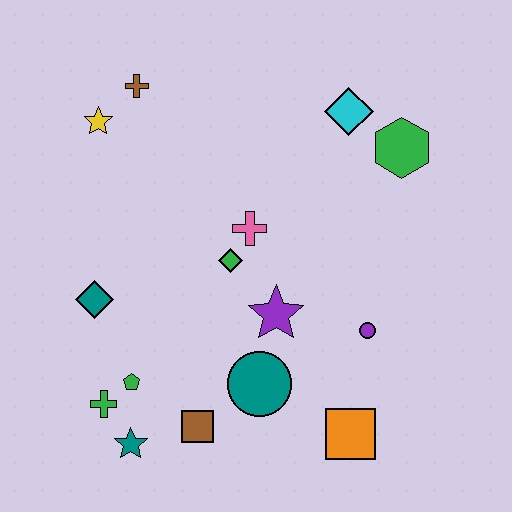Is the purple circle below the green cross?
No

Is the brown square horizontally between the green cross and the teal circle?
Yes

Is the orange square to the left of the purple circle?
Yes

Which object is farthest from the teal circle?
The brown cross is farthest from the teal circle.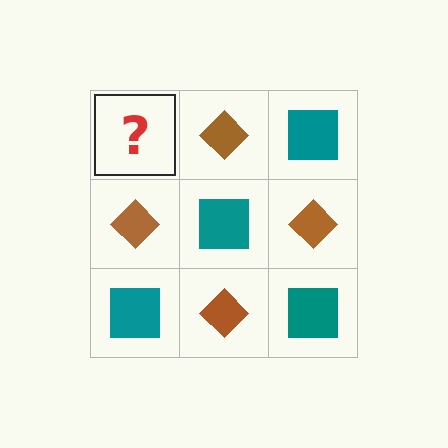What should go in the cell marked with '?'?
The missing cell should contain a teal square.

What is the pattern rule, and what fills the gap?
The rule is that it alternates teal square and brown diamond in a checkerboard pattern. The gap should be filled with a teal square.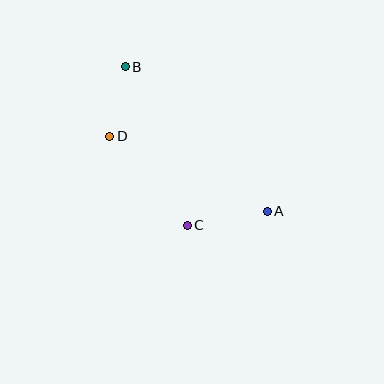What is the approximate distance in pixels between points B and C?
The distance between B and C is approximately 170 pixels.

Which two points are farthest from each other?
Points A and B are farthest from each other.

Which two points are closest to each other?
Points B and D are closest to each other.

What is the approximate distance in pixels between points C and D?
The distance between C and D is approximately 118 pixels.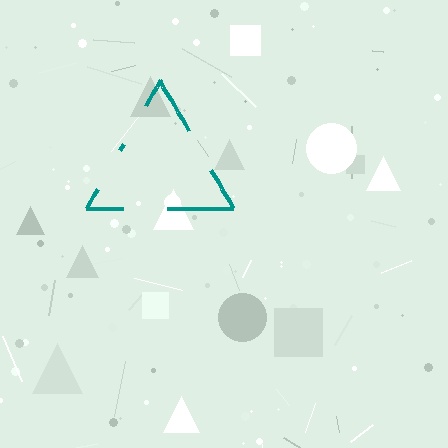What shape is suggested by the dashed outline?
The dashed outline suggests a triangle.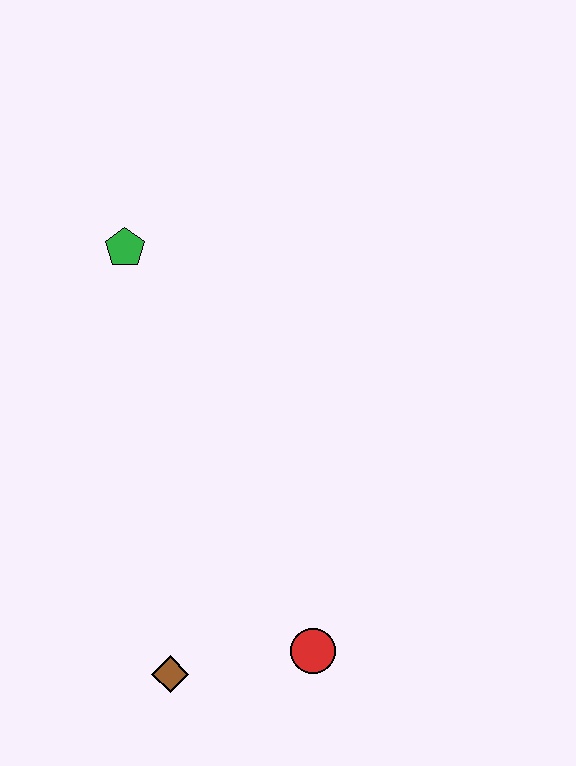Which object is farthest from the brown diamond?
The green pentagon is farthest from the brown diamond.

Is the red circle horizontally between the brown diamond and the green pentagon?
No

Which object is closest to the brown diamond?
The red circle is closest to the brown diamond.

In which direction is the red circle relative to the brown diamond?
The red circle is to the right of the brown diamond.